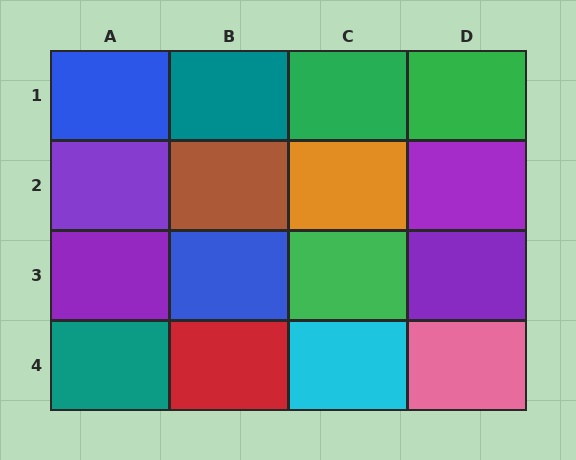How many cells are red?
1 cell is red.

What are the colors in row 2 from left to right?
Purple, brown, orange, purple.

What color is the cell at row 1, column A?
Blue.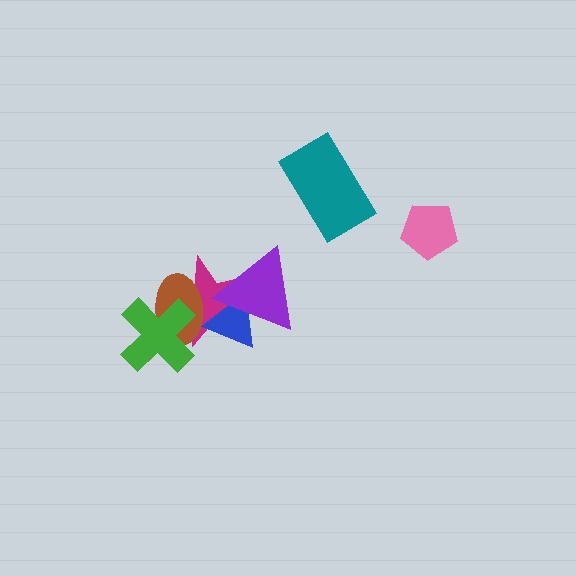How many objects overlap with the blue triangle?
3 objects overlap with the blue triangle.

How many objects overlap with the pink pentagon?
0 objects overlap with the pink pentagon.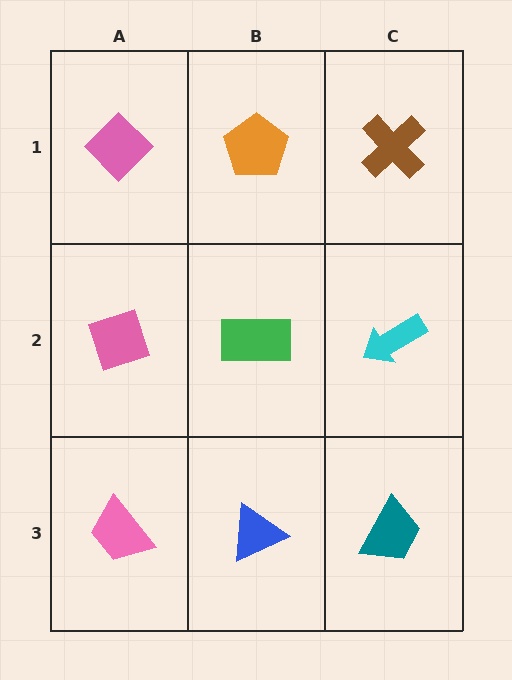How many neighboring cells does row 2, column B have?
4.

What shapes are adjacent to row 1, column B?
A green rectangle (row 2, column B), a pink diamond (row 1, column A), a brown cross (row 1, column C).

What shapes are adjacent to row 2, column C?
A brown cross (row 1, column C), a teal trapezoid (row 3, column C), a green rectangle (row 2, column B).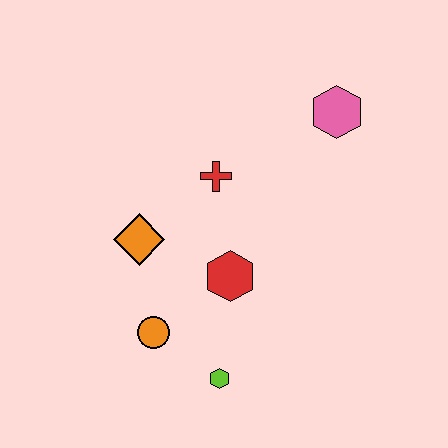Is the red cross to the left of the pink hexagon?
Yes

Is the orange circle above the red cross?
No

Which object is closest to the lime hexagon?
The orange circle is closest to the lime hexagon.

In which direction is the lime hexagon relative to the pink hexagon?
The lime hexagon is below the pink hexagon.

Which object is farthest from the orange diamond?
The pink hexagon is farthest from the orange diamond.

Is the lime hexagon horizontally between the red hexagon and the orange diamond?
Yes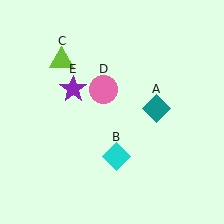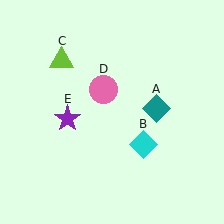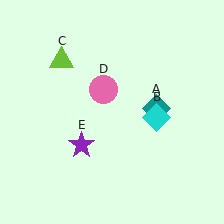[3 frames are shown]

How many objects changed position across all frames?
2 objects changed position: cyan diamond (object B), purple star (object E).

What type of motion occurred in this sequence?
The cyan diamond (object B), purple star (object E) rotated counterclockwise around the center of the scene.